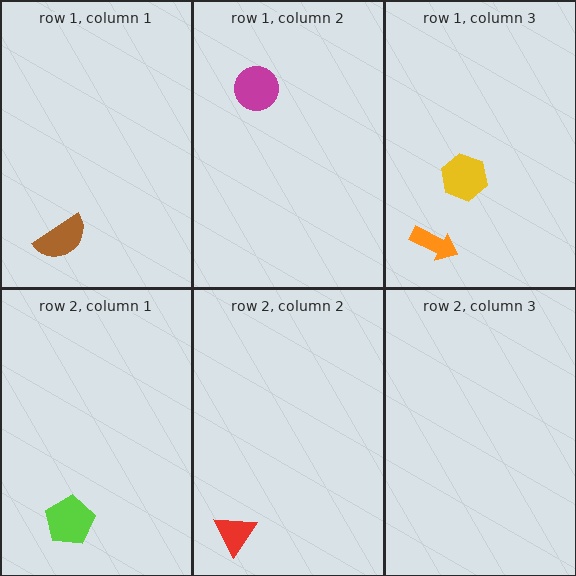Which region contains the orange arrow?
The row 1, column 3 region.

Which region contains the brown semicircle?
The row 1, column 1 region.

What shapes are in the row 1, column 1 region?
The brown semicircle.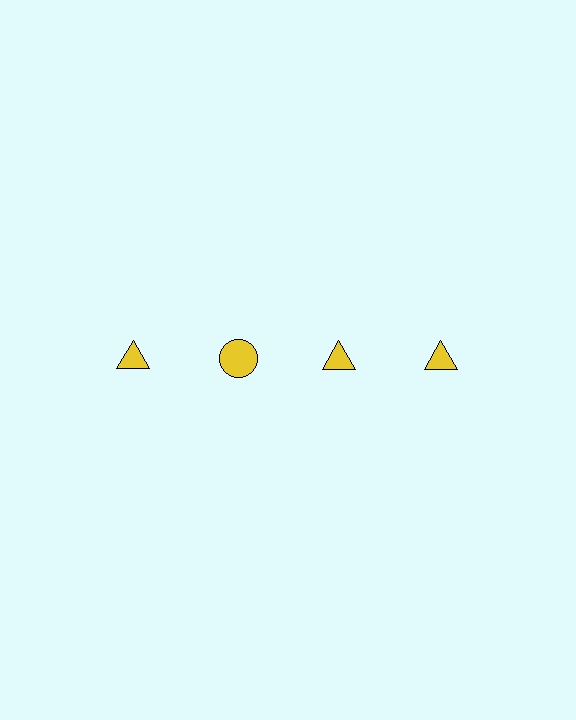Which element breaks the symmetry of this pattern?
The yellow circle in the top row, second from left column breaks the symmetry. All other shapes are yellow triangles.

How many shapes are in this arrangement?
There are 4 shapes arranged in a grid pattern.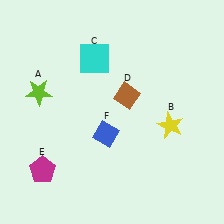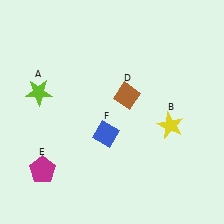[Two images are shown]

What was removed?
The cyan square (C) was removed in Image 2.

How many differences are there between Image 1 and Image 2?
There is 1 difference between the two images.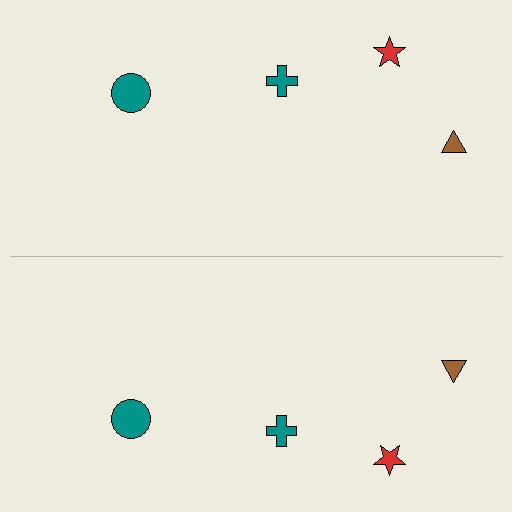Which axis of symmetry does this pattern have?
The pattern has a horizontal axis of symmetry running through the center of the image.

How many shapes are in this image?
There are 8 shapes in this image.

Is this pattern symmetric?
Yes, this pattern has bilateral (reflection) symmetry.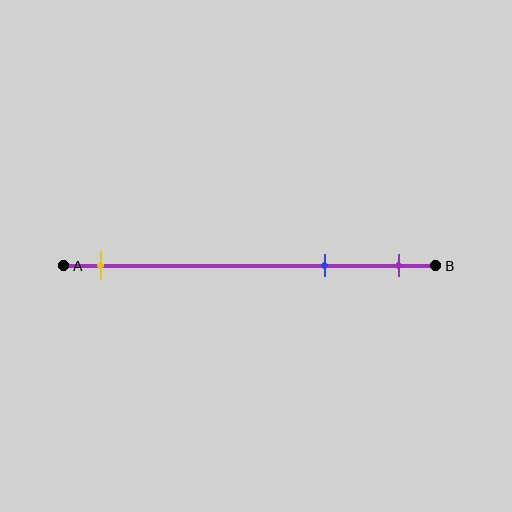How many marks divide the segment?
There are 3 marks dividing the segment.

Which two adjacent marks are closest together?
The blue and purple marks are the closest adjacent pair.